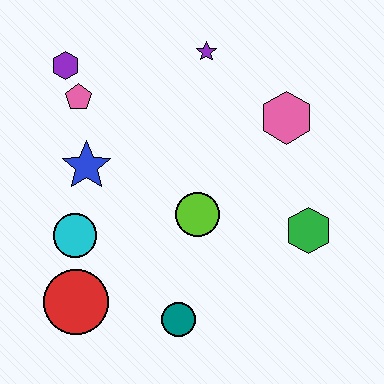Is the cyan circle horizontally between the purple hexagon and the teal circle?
Yes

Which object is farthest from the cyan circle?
The pink hexagon is farthest from the cyan circle.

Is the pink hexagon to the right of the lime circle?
Yes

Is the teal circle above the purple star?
No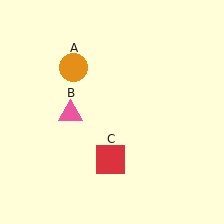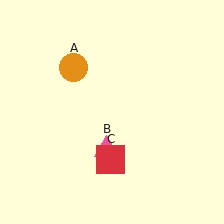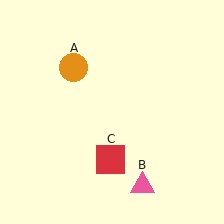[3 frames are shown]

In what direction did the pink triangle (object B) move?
The pink triangle (object B) moved down and to the right.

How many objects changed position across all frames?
1 object changed position: pink triangle (object B).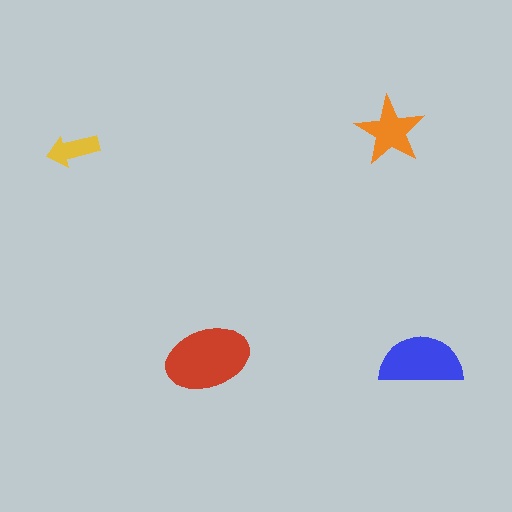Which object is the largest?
The red ellipse.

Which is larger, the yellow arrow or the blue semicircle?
The blue semicircle.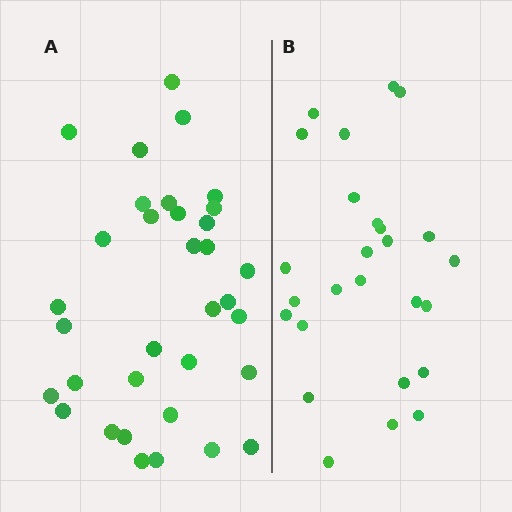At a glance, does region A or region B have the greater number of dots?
Region A (the left region) has more dots.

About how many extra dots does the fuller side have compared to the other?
Region A has roughly 8 or so more dots than region B.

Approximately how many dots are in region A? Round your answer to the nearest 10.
About 30 dots. (The exact count is 34, which rounds to 30.)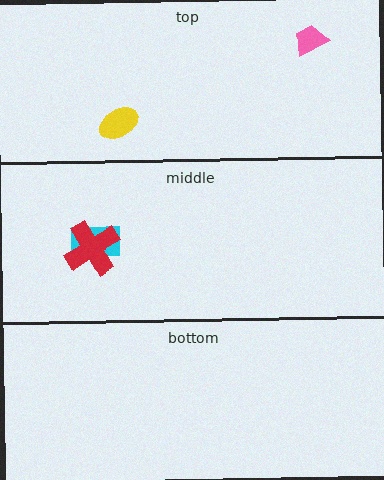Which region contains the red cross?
The middle region.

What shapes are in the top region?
The yellow ellipse, the pink trapezoid.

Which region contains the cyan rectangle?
The middle region.